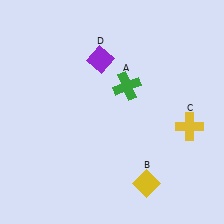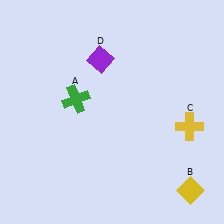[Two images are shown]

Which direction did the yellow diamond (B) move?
The yellow diamond (B) moved right.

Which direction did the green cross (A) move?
The green cross (A) moved left.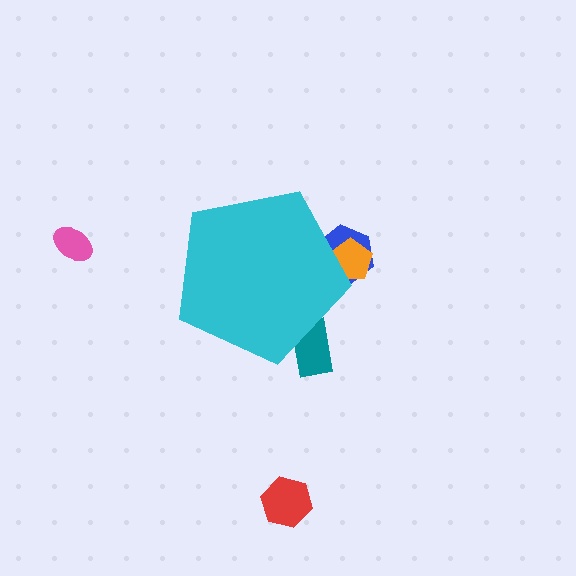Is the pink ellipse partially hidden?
No, the pink ellipse is fully visible.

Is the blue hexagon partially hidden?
Yes, the blue hexagon is partially hidden behind the cyan pentagon.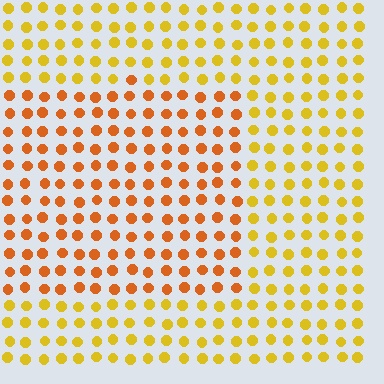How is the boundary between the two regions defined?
The boundary is defined purely by a slight shift in hue (about 29 degrees). Spacing, size, and orientation are identical on both sides.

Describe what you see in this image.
The image is filled with small yellow elements in a uniform arrangement. A rectangle-shaped region is visible where the elements are tinted to a slightly different hue, forming a subtle color boundary.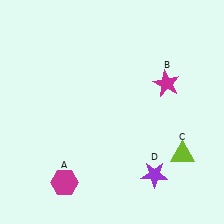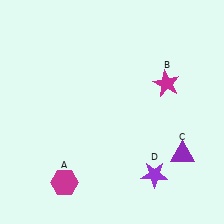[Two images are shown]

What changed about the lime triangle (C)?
In Image 1, C is lime. In Image 2, it changed to purple.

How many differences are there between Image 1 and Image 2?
There is 1 difference between the two images.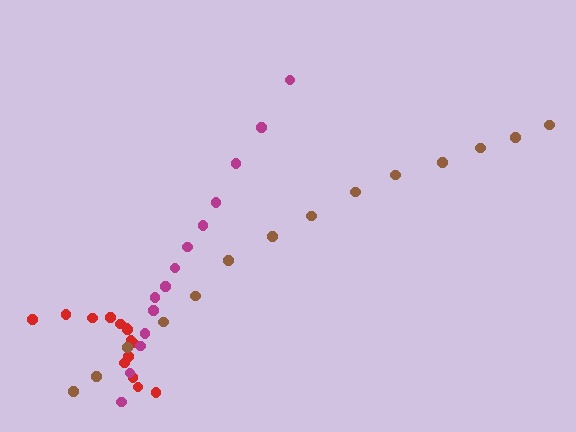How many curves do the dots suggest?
There are 3 distinct paths.